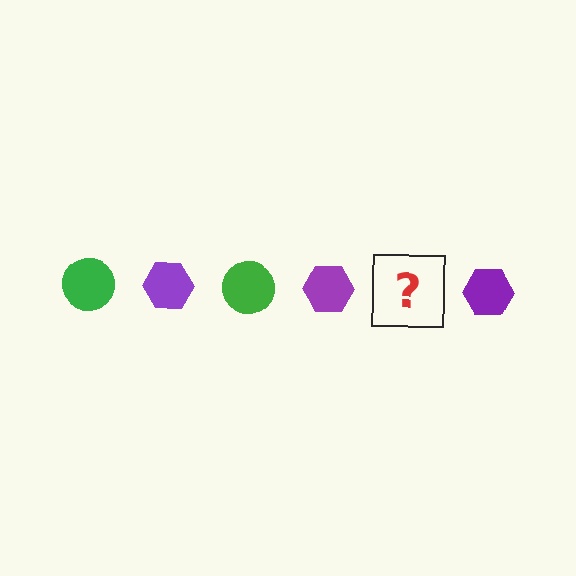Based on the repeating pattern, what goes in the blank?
The blank should be a green circle.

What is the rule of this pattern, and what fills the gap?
The rule is that the pattern alternates between green circle and purple hexagon. The gap should be filled with a green circle.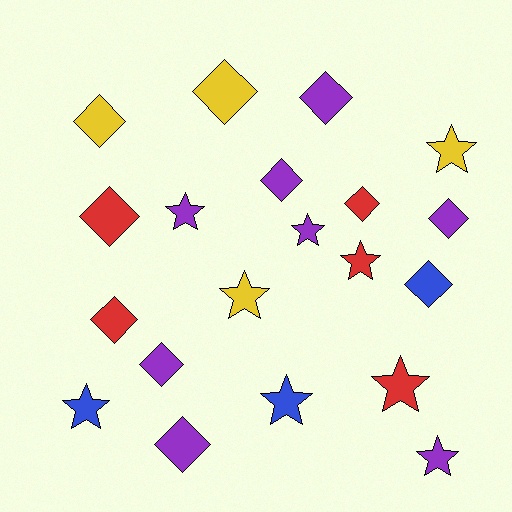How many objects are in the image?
There are 20 objects.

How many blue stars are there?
There are 2 blue stars.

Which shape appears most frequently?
Diamond, with 11 objects.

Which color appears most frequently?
Purple, with 8 objects.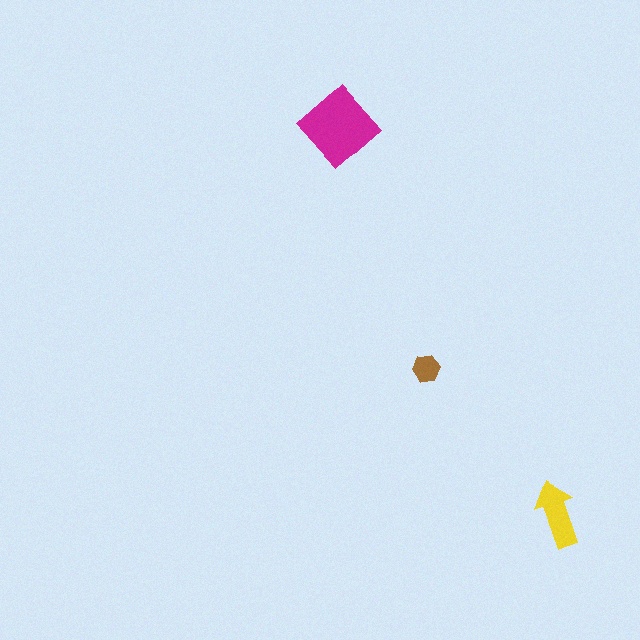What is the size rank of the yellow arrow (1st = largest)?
2nd.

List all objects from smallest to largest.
The brown hexagon, the yellow arrow, the magenta diamond.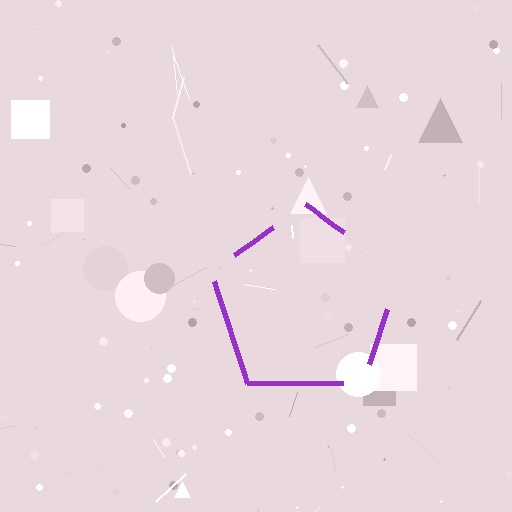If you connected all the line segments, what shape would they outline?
They would outline a pentagon.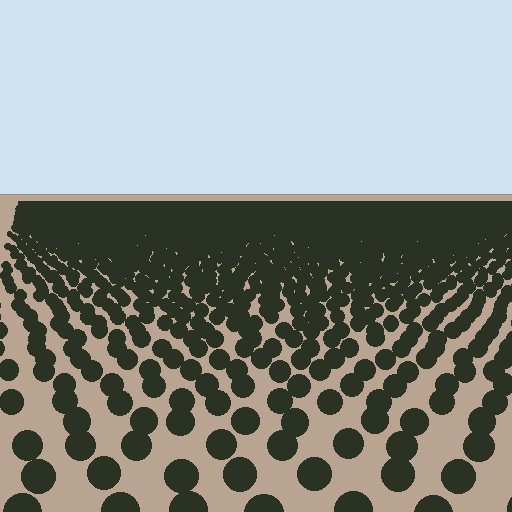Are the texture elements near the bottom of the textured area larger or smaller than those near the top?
Larger. Near the bottom, elements are closer to the viewer and appear at a bigger on-screen size.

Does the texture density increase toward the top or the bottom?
Density increases toward the top.